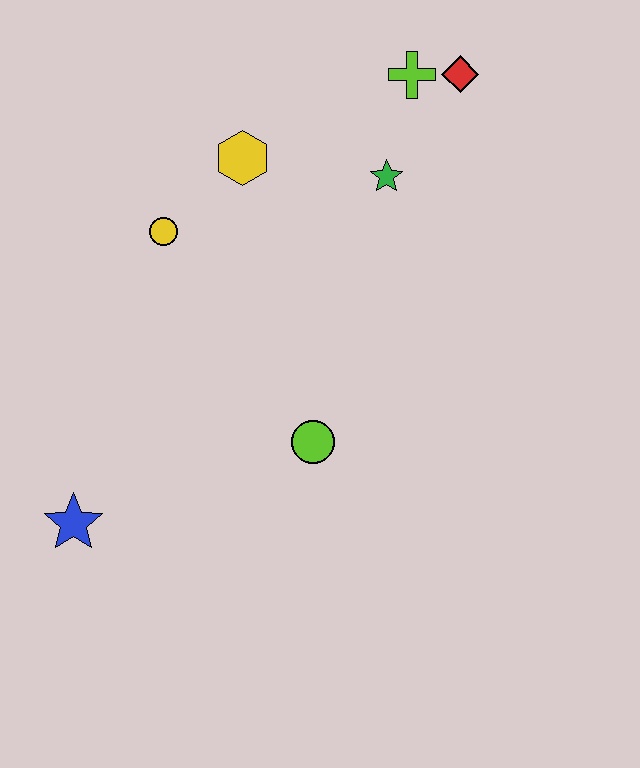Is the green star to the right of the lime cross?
No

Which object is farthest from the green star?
The blue star is farthest from the green star.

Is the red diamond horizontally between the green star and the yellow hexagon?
No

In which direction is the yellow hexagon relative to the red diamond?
The yellow hexagon is to the left of the red diamond.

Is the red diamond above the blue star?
Yes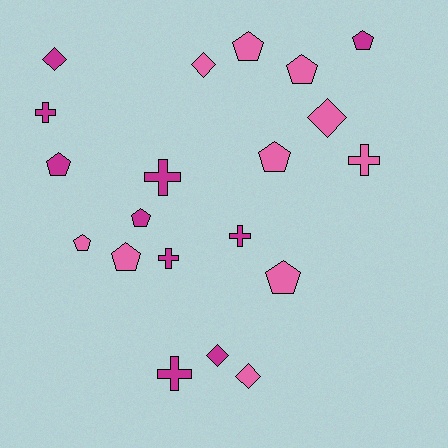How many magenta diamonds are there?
There are 2 magenta diamonds.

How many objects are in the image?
There are 20 objects.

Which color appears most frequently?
Magenta, with 10 objects.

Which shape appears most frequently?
Pentagon, with 9 objects.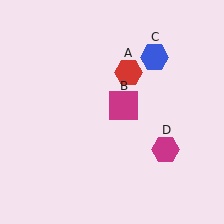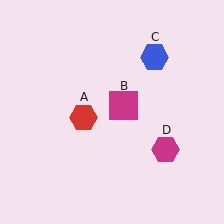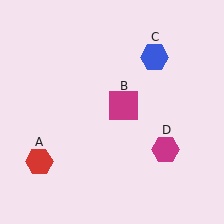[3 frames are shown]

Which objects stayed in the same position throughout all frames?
Magenta square (object B) and blue hexagon (object C) and magenta hexagon (object D) remained stationary.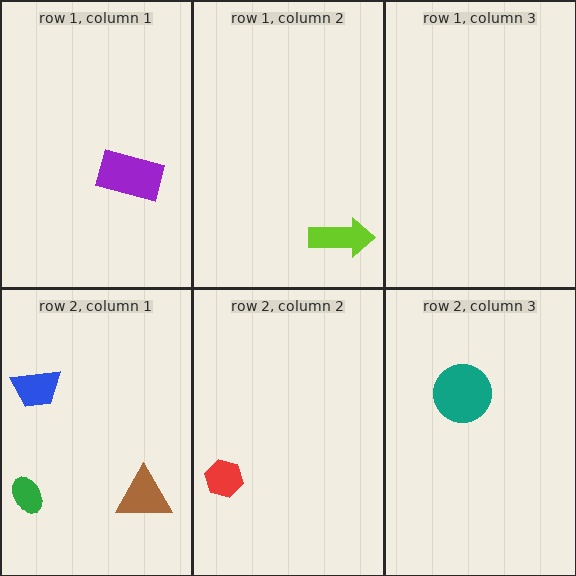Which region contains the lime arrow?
The row 1, column 2 region.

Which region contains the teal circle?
The row 2, column 3 region.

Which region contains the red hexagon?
The row 2, column 2 region.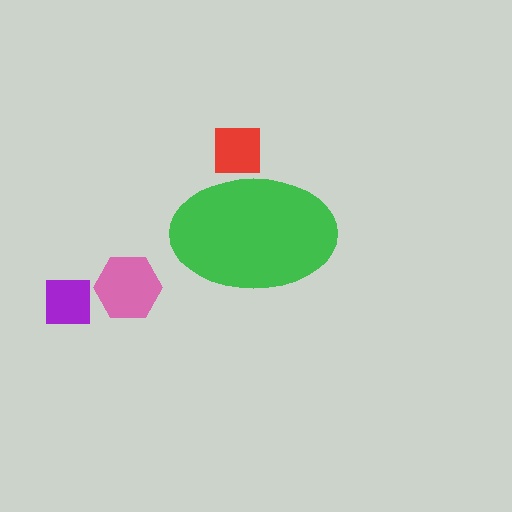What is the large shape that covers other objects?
A green ellipse.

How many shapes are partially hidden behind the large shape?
1 shape is partially hidden.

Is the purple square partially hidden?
No, the purple square is fully visible.